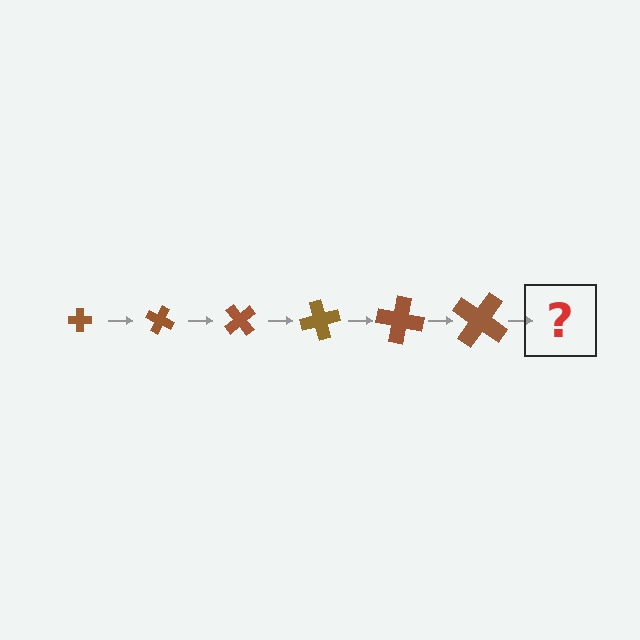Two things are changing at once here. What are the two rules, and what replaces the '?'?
The two rules are that the cross grows larger each step and it rotates 25 degrees each step. The '?' should be a cross, larger than the previous one and rotated 150 degrees from the start.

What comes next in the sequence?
The next element should be a cross, larger than the previous one and rotated 150 degrees from the start.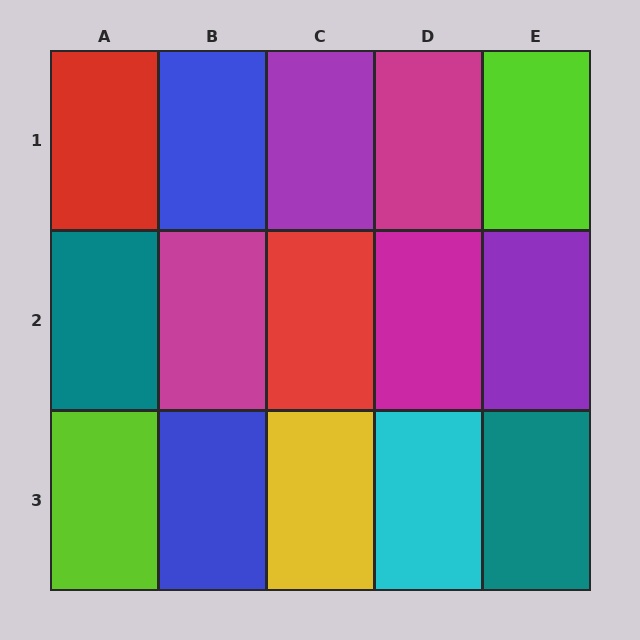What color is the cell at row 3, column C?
Yellow.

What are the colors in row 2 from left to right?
Teal, magenta, red, magenta, purple.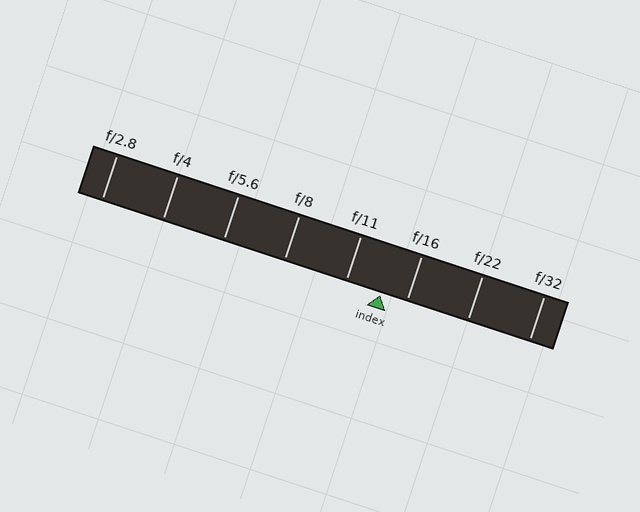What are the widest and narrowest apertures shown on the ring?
The widest aperture shown is f/2.8 and the narrowest is f/32.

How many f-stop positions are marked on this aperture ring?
There are 8 f-stop positions marked.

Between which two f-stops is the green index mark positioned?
The index mark is between f/11 and f/16.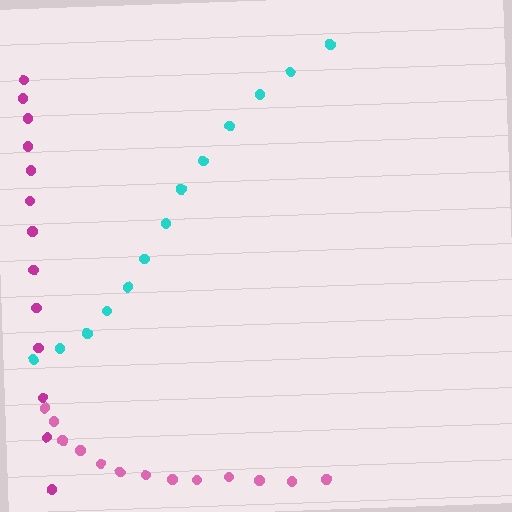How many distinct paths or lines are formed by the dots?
There are 3 distinct paths.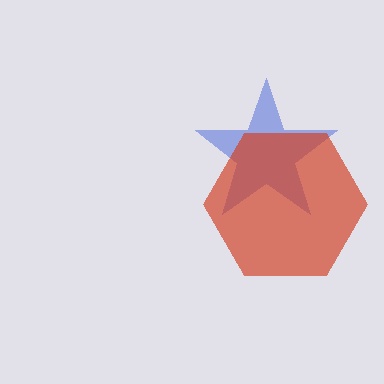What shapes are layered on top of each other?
The layered shapes are: a blue star, a red hexagon.